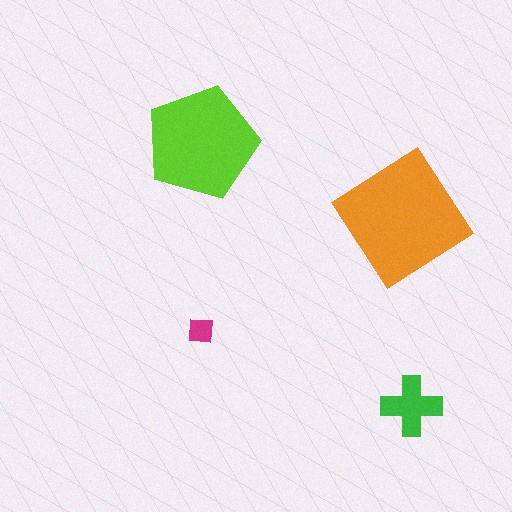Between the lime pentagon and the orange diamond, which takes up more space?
The orange diamond.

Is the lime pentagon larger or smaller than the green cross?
Larger.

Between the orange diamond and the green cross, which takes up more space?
The orange diamond.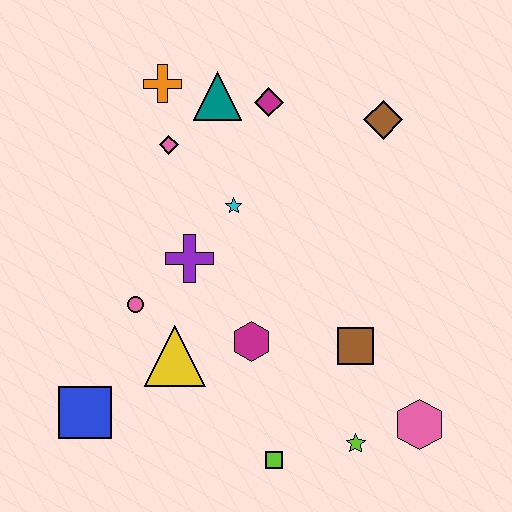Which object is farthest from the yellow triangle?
The brown diamond is farthest from the yellow triangle.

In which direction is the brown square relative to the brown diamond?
The brown square is below the brown diamond.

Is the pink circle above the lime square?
Yes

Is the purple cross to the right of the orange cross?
Yes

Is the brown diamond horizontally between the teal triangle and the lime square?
No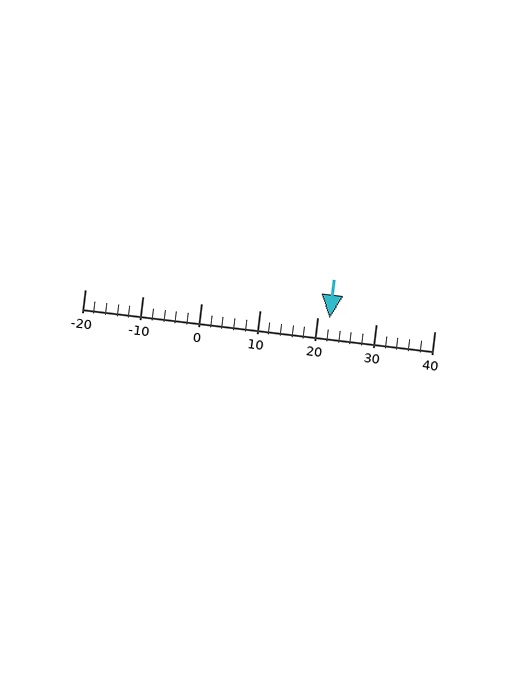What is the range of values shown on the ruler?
The ruler shows values from -20 to 40.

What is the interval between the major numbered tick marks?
The major tick marks are spaced 10 units apart.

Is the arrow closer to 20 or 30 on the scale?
The arrow is closer to 20.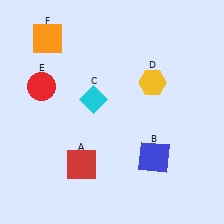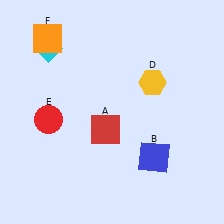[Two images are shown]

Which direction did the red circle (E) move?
The red circle (E) moved down.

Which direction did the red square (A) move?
The red square (A) moved up.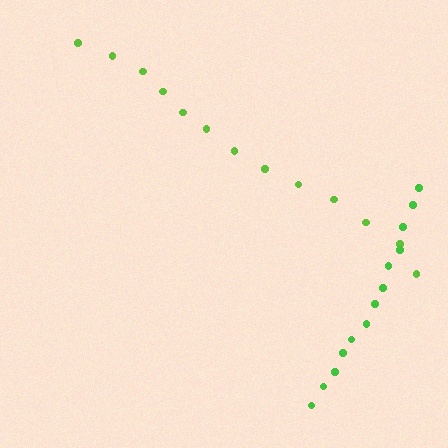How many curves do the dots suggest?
There are 2 distinct paths.